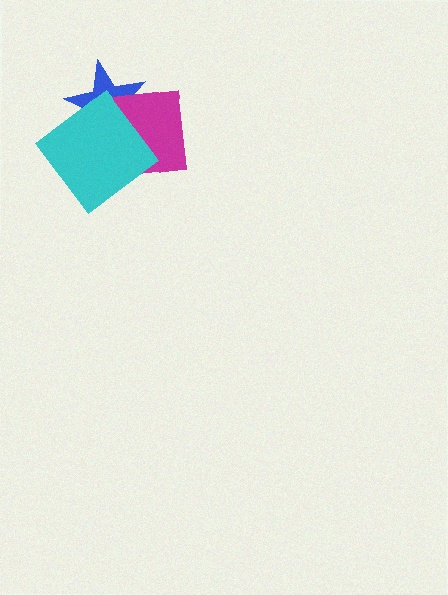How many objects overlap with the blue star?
2 objects overlap with the blue star.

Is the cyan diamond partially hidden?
No, no other shape covers it.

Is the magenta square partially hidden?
Yes, it is partially covered by another shape.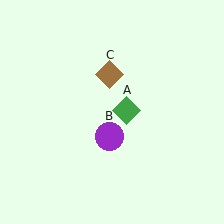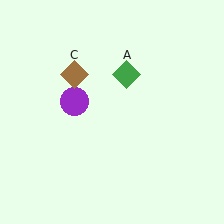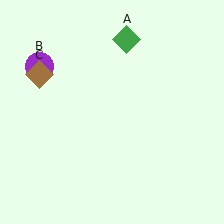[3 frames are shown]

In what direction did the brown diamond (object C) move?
The brown diamond (object C) moved left.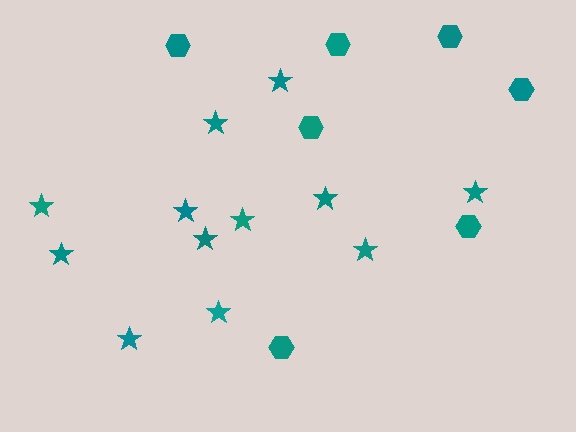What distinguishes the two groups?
There are 2 groups: one group of hexagons (7) and one group of stars (12).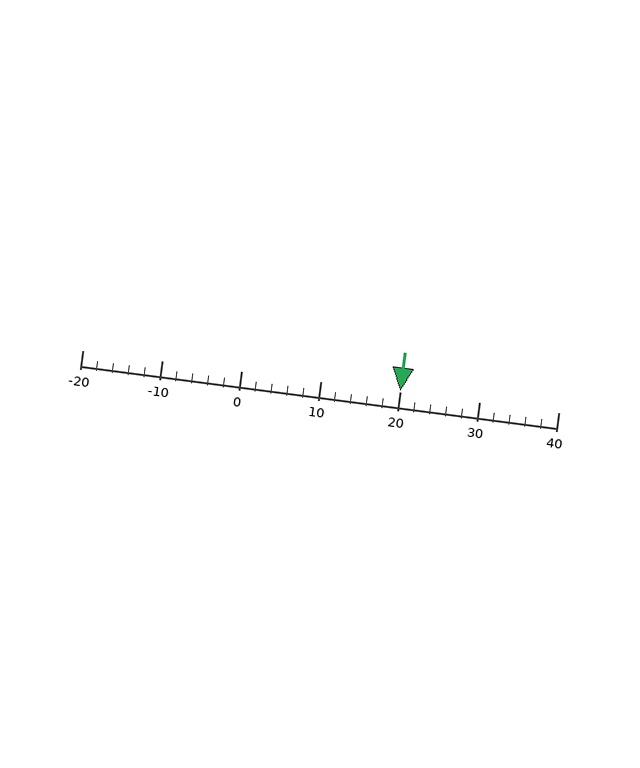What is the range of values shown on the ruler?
The ruler shows values from -20 to 40.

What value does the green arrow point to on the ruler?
The green arrow points to approximately 20.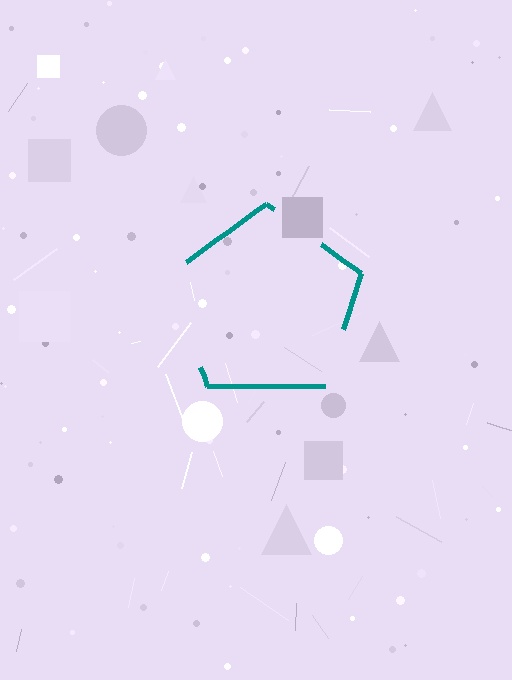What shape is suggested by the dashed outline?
The dashed outline suggests a pentagon.